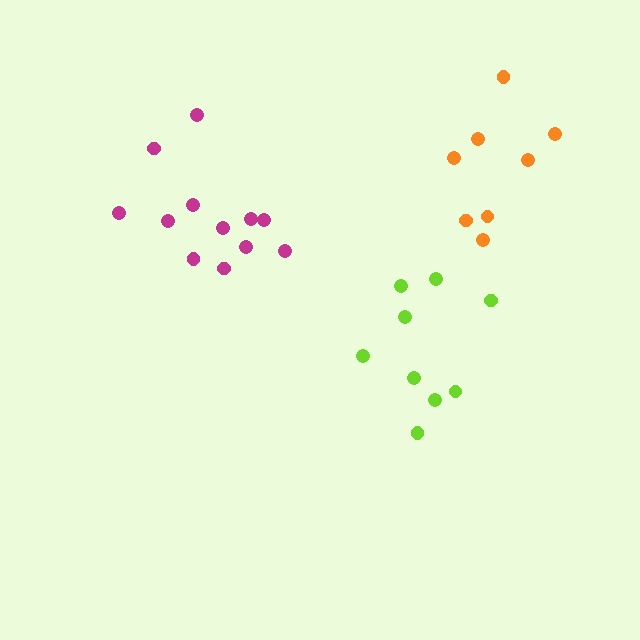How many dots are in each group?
Group 1: 8 dots, Group 2: 12 dots, Group 3: 9 dots (29 total).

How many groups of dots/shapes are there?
There are 3 groups.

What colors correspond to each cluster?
The clusters are colored: orange, magenta, lime.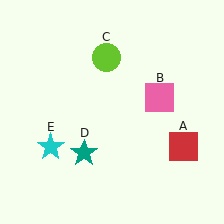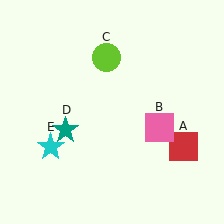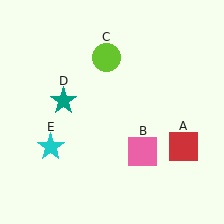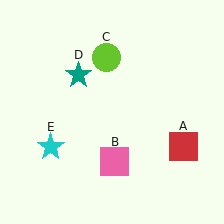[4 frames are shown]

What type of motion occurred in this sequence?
The pink square (object B), teal star (object D) rotated clockwise around the center of the scene.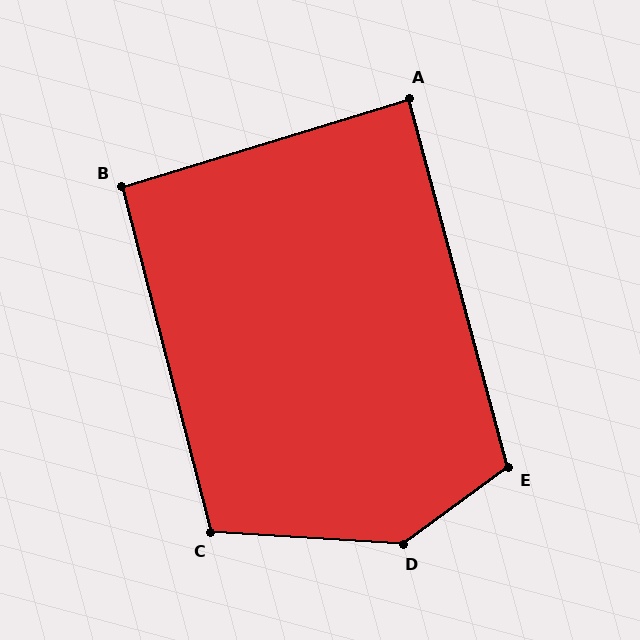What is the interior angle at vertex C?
Approximately 108 degrees (obtuse).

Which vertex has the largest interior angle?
D, at approximately 140 degrees.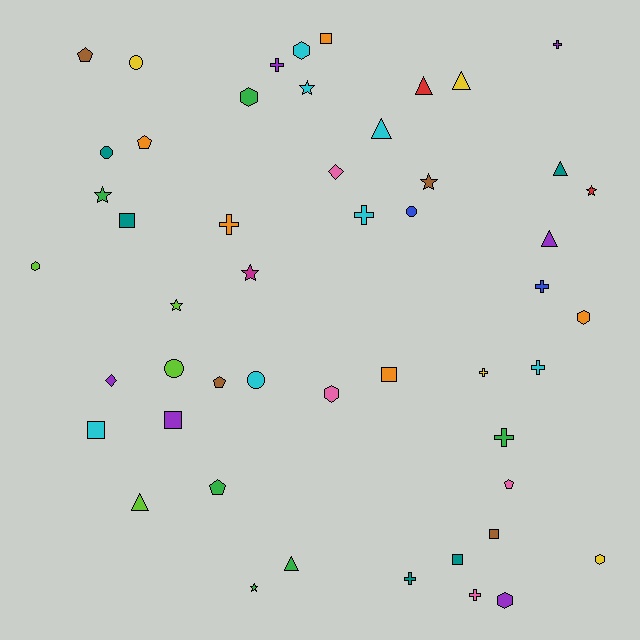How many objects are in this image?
There are 50 objects.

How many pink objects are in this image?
There are 4 pink objects.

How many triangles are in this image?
There are 7 triangles.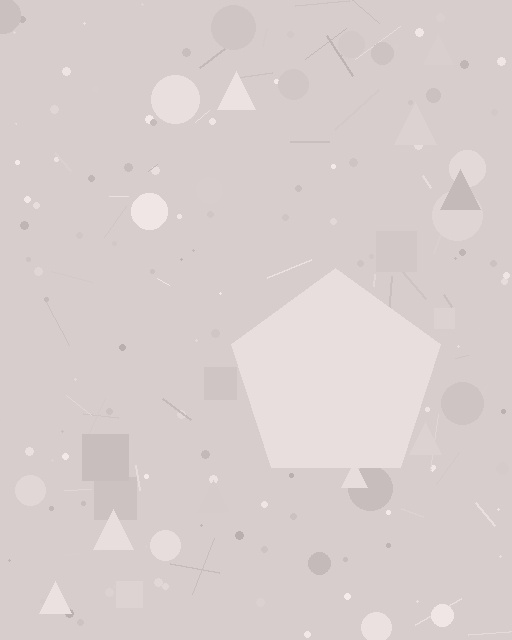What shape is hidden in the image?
A pentagon is hidden in the image.